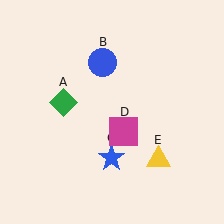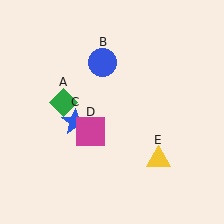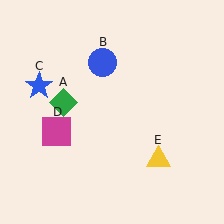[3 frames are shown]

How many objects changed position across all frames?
2 objects changed position: blue star (object C), magenta square (object D).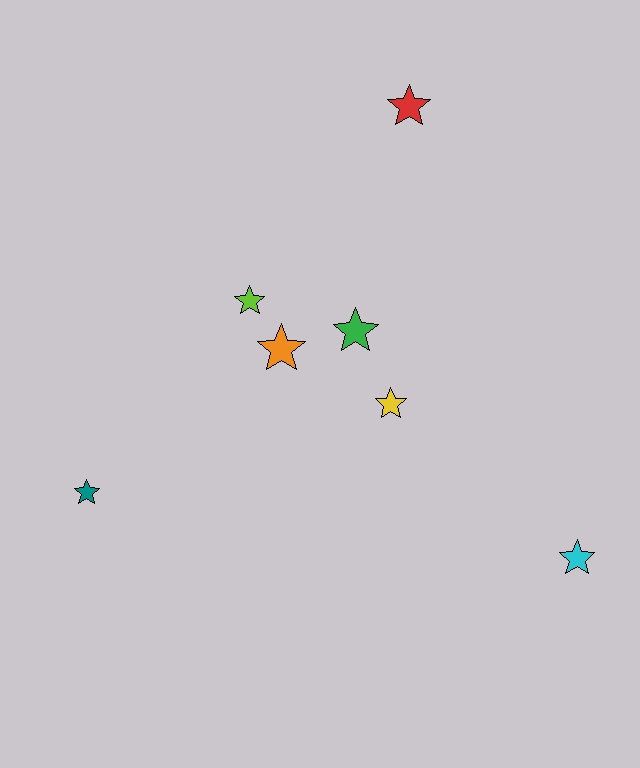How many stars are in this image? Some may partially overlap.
There are 7 stars.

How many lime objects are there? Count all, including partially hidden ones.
There is 1 lime object.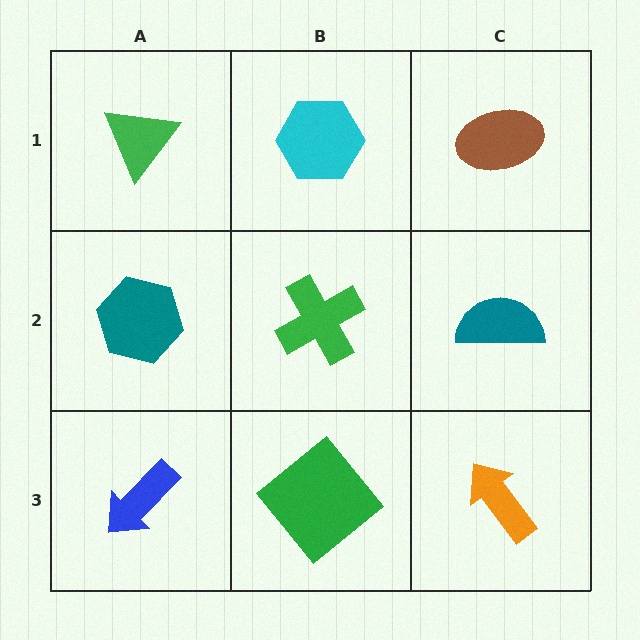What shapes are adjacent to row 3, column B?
A green cross (row 2, column B), a blue arrow (row 3, column A), an orange arrow (row 3, column C).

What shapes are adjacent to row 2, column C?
A brown ellipse (row 1, column C), an orange arrow (row 3, column C), a green cross (row 2, column B).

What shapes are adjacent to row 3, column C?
A teal semicircle (row 2, column C), a green diamond (row 3, column B).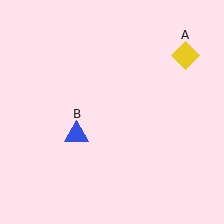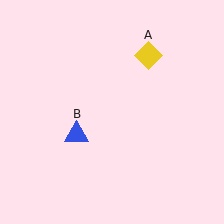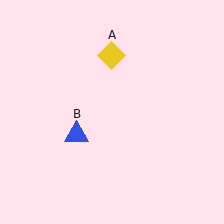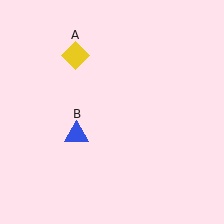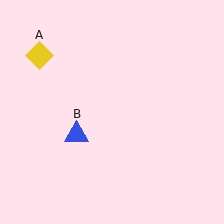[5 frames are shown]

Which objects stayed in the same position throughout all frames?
Blue triangle (object B) remained stationary.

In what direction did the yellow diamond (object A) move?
The yellow diamond (object A) moved left.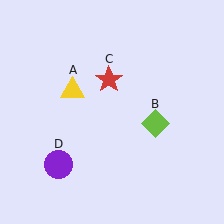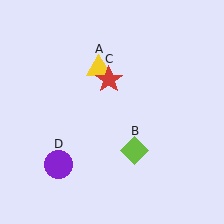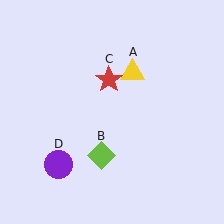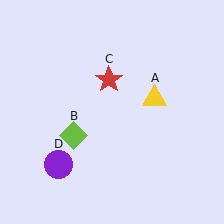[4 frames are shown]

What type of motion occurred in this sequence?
The yellow triangle (object A), lime diamond (object B) rotated clockwise around the center of the scene.